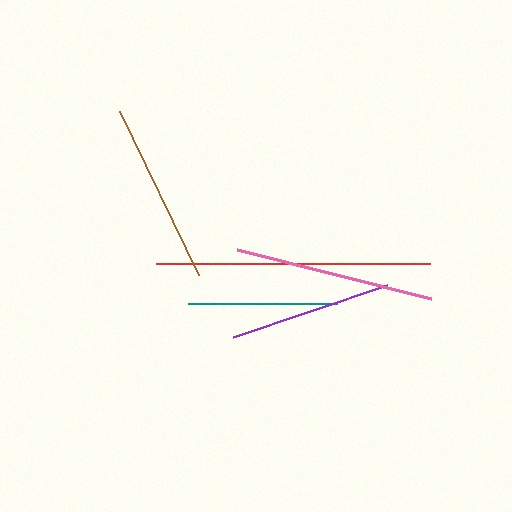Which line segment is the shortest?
The teal line is the shortest at approximately 149 pixels.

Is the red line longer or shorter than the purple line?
The red line is longer than the purple line.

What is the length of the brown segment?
The brown segment is approximately 182 pixels long.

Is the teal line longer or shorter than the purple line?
The purple line is longer than the teal line.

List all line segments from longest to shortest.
From longest to shortest: red, pink, brown, purple, teal.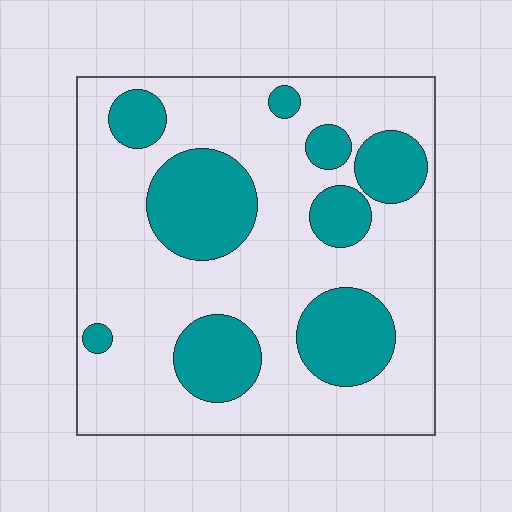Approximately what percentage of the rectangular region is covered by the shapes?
Approximately 30%.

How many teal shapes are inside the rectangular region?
9.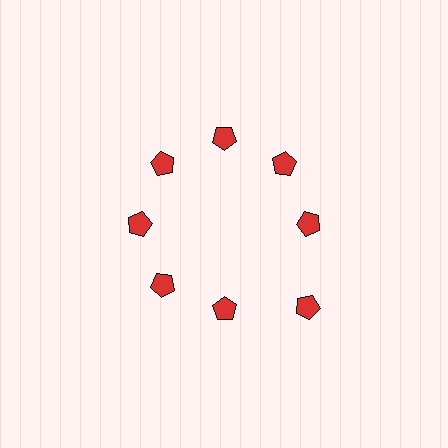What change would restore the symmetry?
The symmetry would be restored by moving it inward, back onto the ring so that all 8 pentagons sit at equal angles and equal distance from the center.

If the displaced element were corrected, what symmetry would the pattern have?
It would have 8-fold rotational symmetry — the pattern would map onto itself every 45 degrees.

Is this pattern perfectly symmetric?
No. The 8 red pentagons are arranged in a ring, but one element near the 4 o'clock position is pushed outward from the center, breaking the 8-fold rotational symmetry.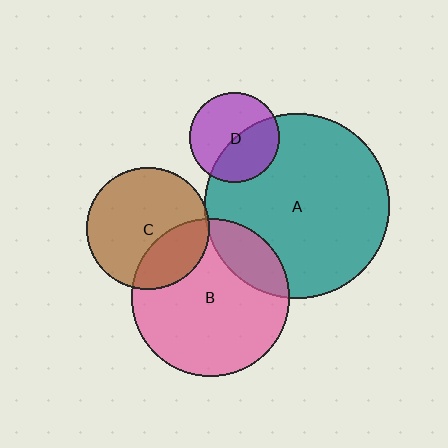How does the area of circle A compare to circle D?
Approximately 4.2 times.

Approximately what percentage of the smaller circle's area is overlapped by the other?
Approximately 30%.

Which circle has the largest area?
Circle A (teal).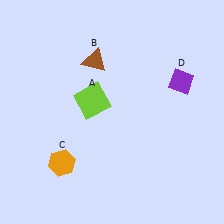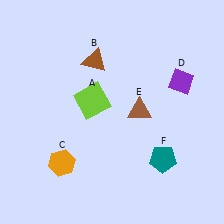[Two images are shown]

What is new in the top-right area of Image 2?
A brown triangle (E) was added in the top-right area of Image 2.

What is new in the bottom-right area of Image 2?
A teal pentagon (F) was added in the bottom-right area of Image 2.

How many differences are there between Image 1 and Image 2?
There are 2 differences between the two images.